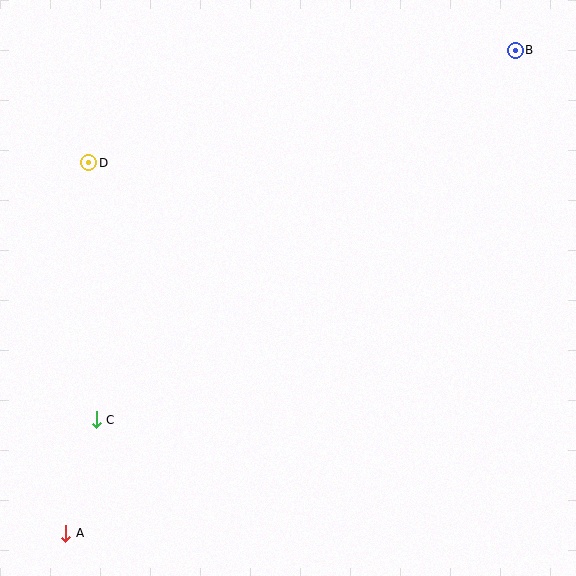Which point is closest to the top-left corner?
Point D is closest to the top-left corner.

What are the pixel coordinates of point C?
Point C is at (96, 420).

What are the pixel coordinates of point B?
Point B is at (515, 50).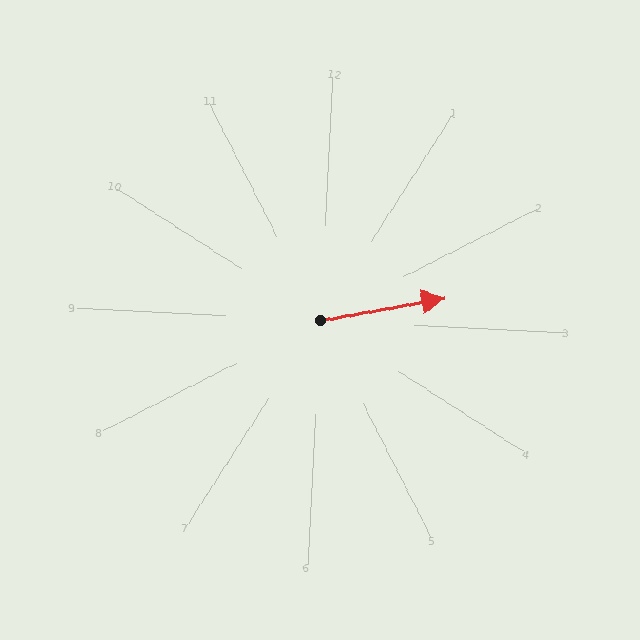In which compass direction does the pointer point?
East.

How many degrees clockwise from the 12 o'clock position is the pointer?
Approximately 77 degrees.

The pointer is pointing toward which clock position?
Roughly 3 o'clock.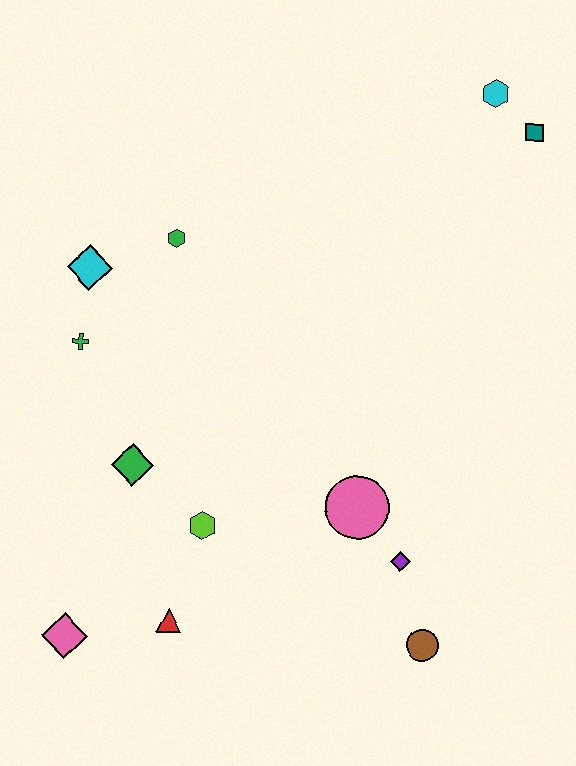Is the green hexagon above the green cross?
Yes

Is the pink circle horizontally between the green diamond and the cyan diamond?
No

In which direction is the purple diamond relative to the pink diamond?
The purple diamond is to the right of the pink diamond.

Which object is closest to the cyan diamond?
The green cross is closest to the cyan diamond.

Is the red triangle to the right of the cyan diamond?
Yes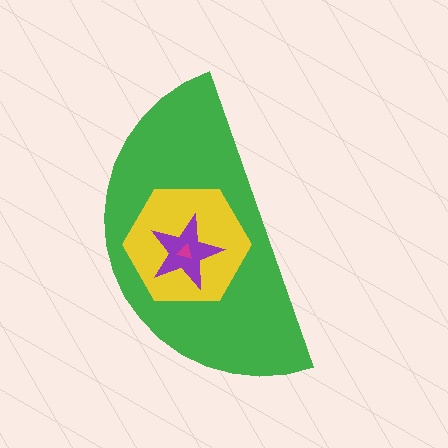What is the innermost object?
The magenta triangle.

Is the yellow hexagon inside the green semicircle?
Yes.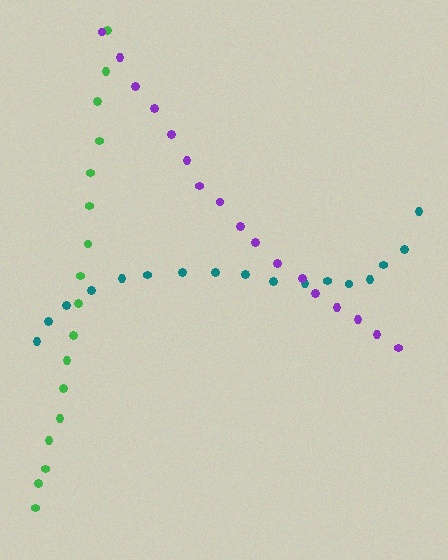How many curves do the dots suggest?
There are 3 distinct paths.